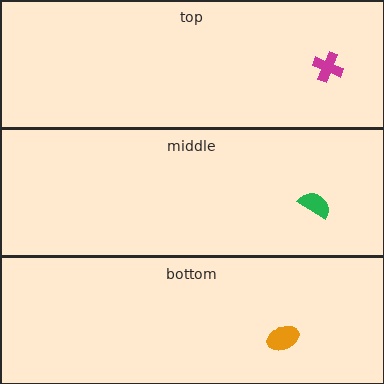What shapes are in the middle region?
The green semicircle.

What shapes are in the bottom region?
The orange ellipse.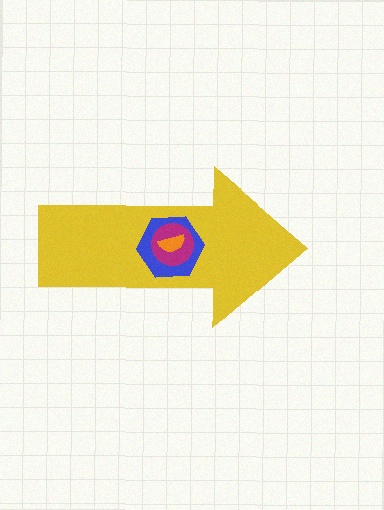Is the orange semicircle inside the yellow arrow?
Yes.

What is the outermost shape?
The yellow arrow.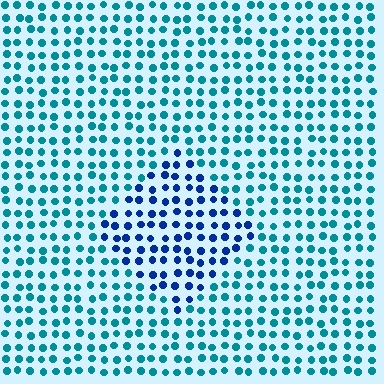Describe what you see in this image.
The image is filled with small teal elements in a uniform arrangement. A diamond-shaped region is visible where the elements are tinted to a slightly different hue, forming a subtle color boundary.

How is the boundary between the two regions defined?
The boundary is defined purely by a slight shift in hue (about 39 degrees). Spacing, size, and orientation are identical on both sides.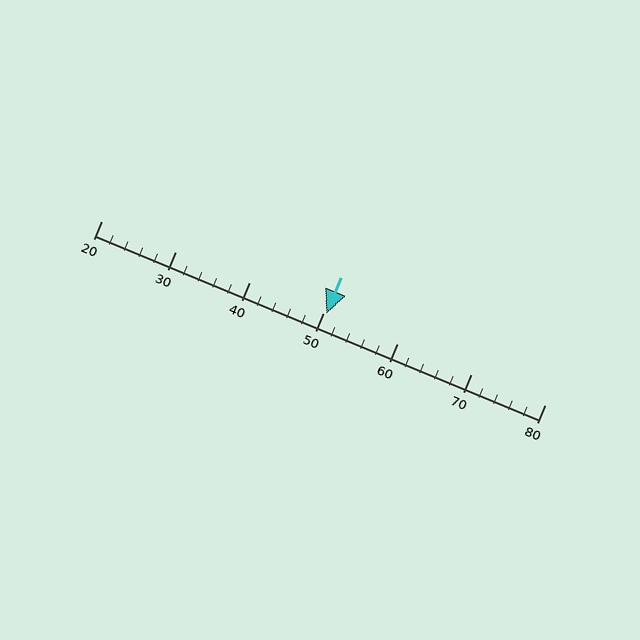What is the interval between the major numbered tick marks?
The major tick marks are spaced 10 units apart.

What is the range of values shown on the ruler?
The ruler shows values from 20 to 80.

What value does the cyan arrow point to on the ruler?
The cyan arrow points to approximately 50.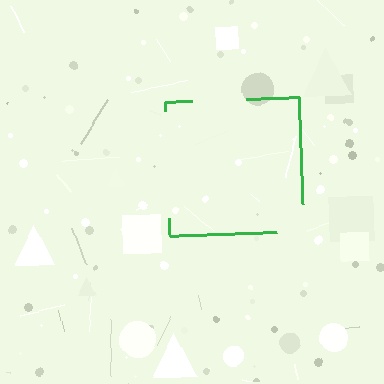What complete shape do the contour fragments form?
The contour fragments form a square.